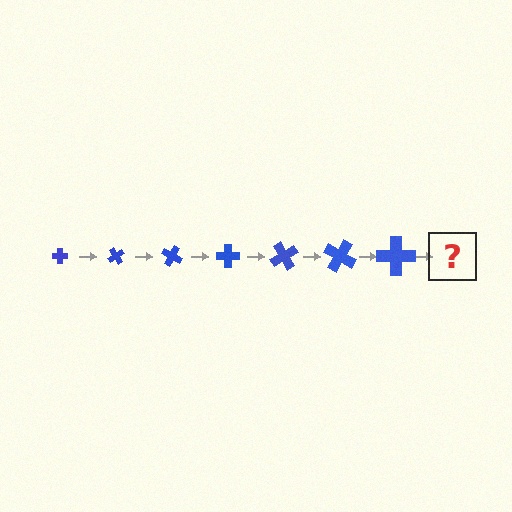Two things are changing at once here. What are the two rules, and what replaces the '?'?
The two rules are that the cross grows larger each step and it rotates 60 degrees each step. The '?' should be a cross, larger than the previous one and rotated 420 degrees from the start.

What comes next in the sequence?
The next element should be a cross, larger than the previous one and rotated 420 degrees from the start.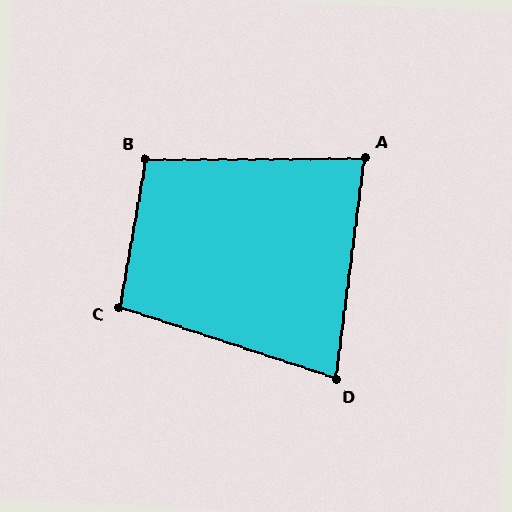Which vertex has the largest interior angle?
B, at approximately 101 degrees.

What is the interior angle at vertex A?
Approximately 82 degrees (acute).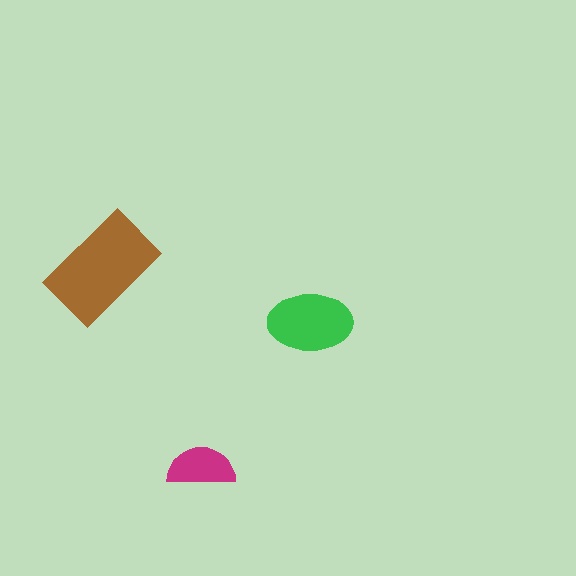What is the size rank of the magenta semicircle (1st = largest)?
3rd.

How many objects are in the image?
There are 3 objects in the image.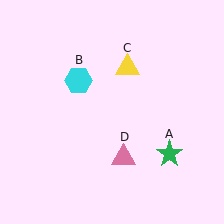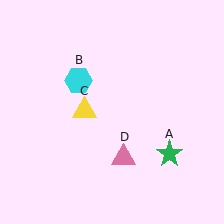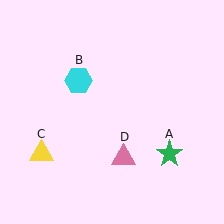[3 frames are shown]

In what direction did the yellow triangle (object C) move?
The yellow triangle (object C) moved down and to the left.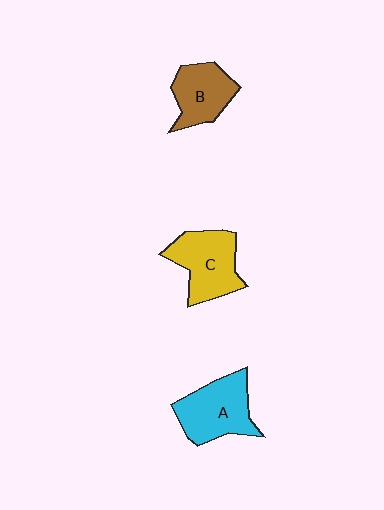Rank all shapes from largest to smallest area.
From largest to smallest: A (cyan), C (yellow), B (brown).